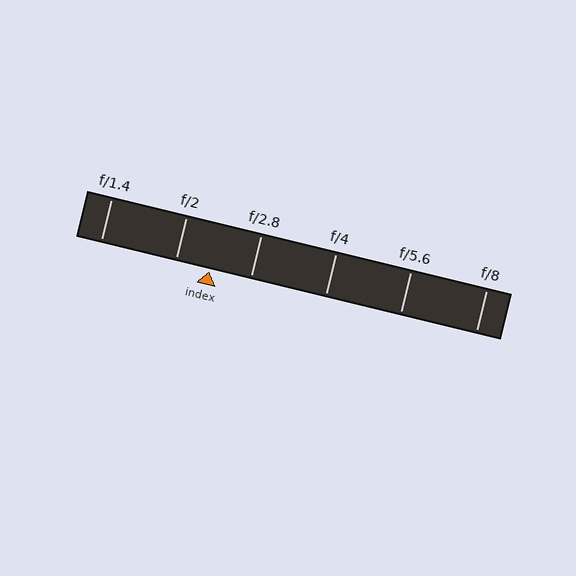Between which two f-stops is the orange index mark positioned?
The index mark is between f/2 and f/2.8.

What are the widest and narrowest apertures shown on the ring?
The widest aperture shown is f/1.4 and the narrowest is f/8.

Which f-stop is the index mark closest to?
The index mark is closest to f/2.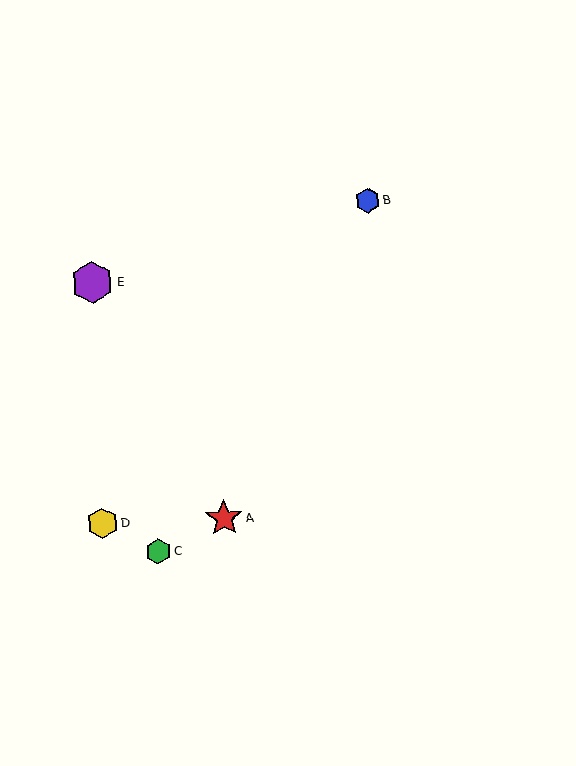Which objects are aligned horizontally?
Objects A, D are aligned horizontally.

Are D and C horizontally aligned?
No, D is at y≈523 and C is at y≈552.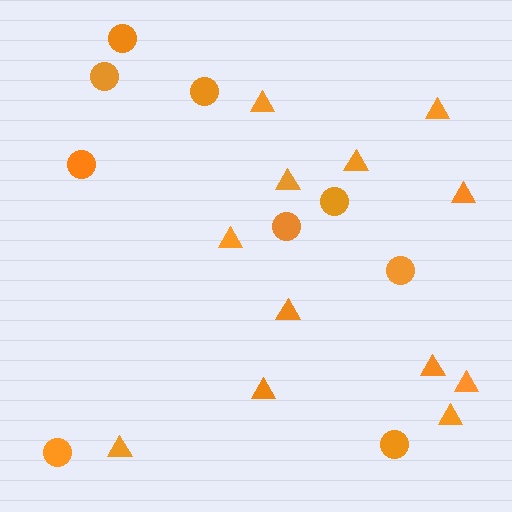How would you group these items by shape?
There are 2 groups: one group of triangles (12) and one group of circles (9).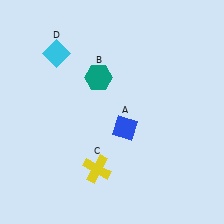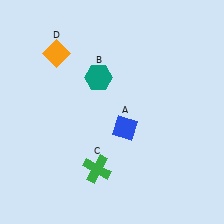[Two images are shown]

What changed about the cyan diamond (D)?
In Image 1, D is cyan. In Image 2, it changed to orange.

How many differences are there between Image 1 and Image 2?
There are 2 differences between the two images.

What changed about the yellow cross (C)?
In Image 1, C is yellow. In Image 2, it changed to green.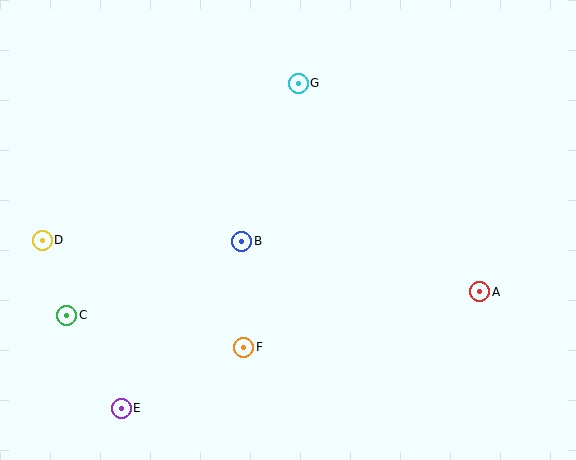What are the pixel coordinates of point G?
Point G is at (298, 83).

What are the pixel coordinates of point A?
Point A is at (480, 292).